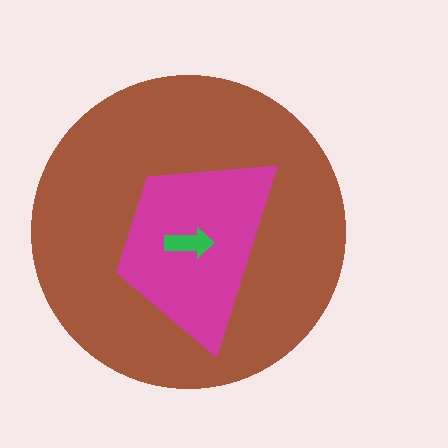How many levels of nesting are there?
3.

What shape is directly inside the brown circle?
The magenta trapezoid.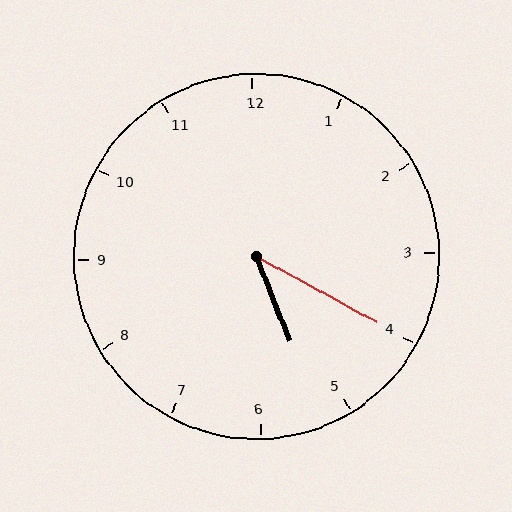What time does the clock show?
5:20.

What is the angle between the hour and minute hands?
Approximately 40 degrees.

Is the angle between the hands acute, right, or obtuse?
It is acute.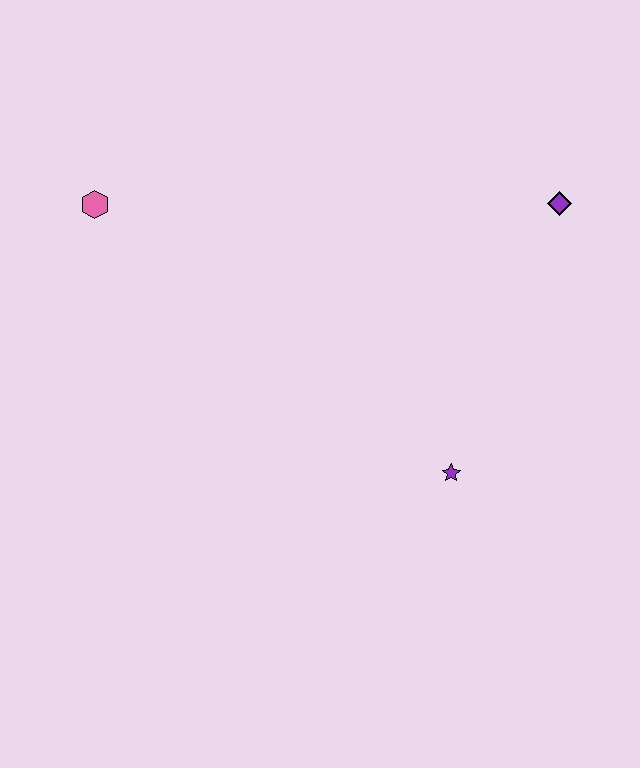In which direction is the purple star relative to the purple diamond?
The purple star is below the purple diamond.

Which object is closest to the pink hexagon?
The purple star is closest to the pink hexagon.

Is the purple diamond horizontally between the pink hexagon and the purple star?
No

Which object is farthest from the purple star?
The pink hexagon is farthest from the purple star.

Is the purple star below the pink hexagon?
Yes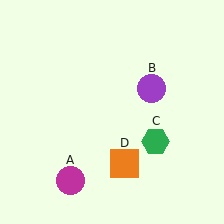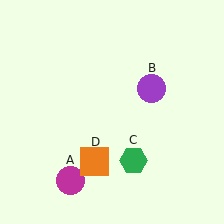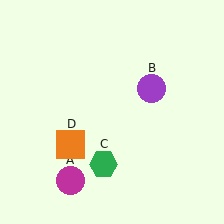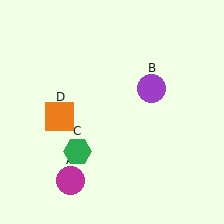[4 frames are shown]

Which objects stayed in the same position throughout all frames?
Magenta circle (object A) and purple circle (object B) remained stationary.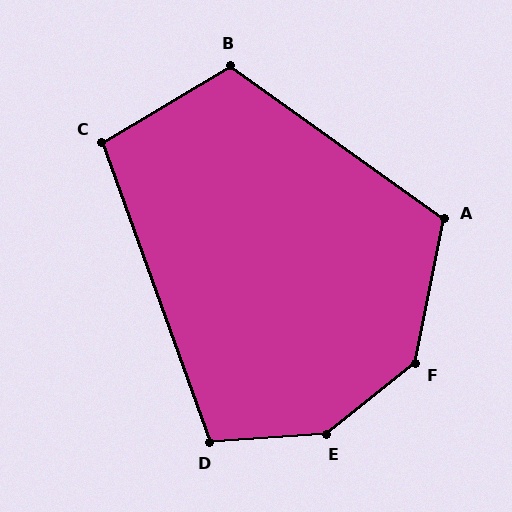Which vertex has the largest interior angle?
E, at approximately 145 degrees.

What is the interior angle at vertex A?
Approximately 114 degrees (obtuse).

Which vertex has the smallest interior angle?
C, at approximately 101 degrees.